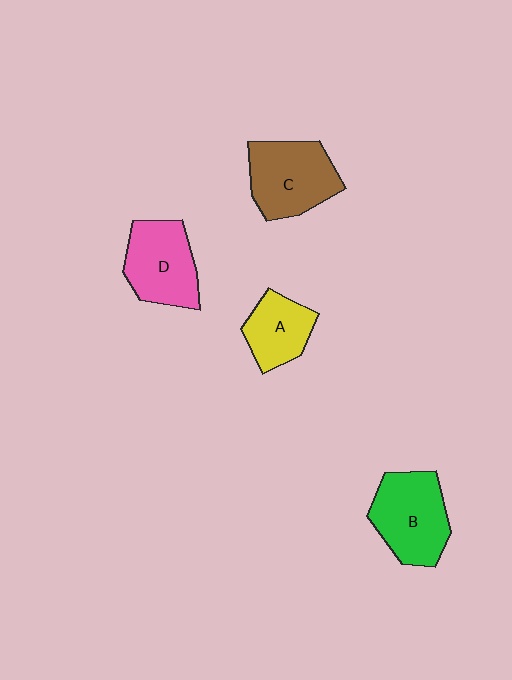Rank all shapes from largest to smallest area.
From largest to smallest: B (green), C (brown), D (pink), A (yellow).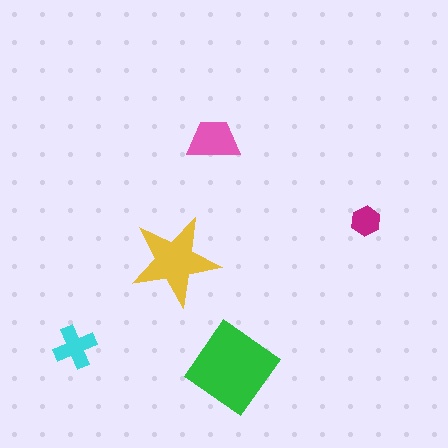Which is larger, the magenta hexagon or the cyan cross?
The cyan cross.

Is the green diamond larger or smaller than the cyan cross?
Larger.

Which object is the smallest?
The magenta hexagon.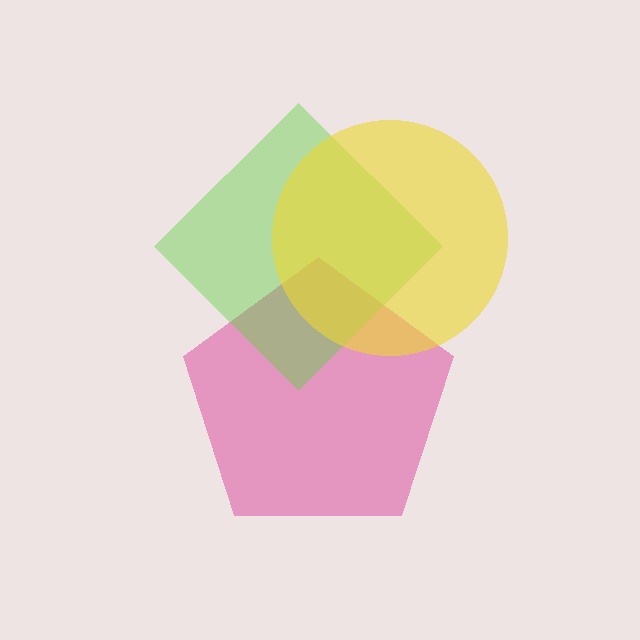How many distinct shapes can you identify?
There are 3 distinct shapes: a pink pentagon, a lime diamond, a yellow circle.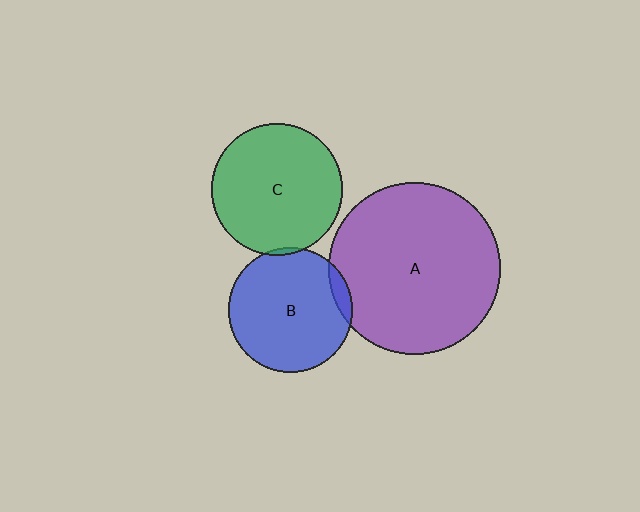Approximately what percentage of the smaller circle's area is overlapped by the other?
Approximately 5%.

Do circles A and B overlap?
Yes.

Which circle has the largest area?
Circle A (purple).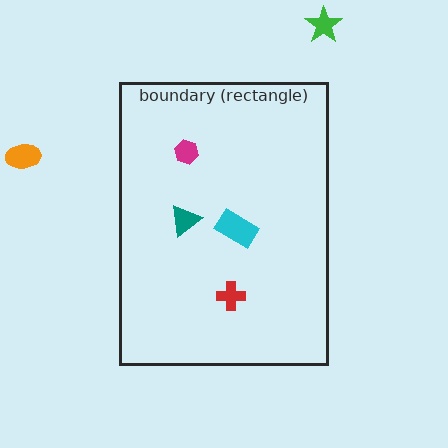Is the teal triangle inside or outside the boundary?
Inside.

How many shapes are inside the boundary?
4 inside, 2 outside.